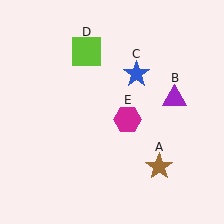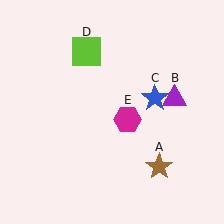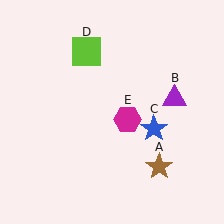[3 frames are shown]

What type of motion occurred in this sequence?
The blue star (object C) rotated clockwise around the center of the scene.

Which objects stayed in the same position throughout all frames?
Brown star (object A) and purple triangle (object B) and lime square (object D) and magenta hexagon (object E) remained stationary.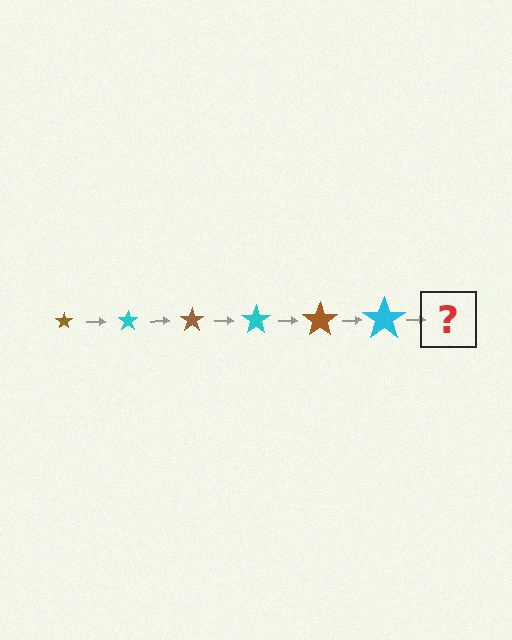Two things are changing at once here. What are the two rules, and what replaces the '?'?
The two rules are that the star grows larger each step and the color cycles through brown and cyan. The '?' should be a brown star, larger than the previous one.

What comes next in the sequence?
The next element should be a brown star, larger than the previous one.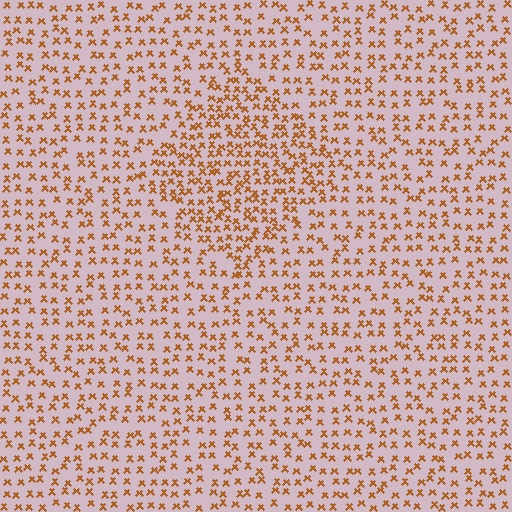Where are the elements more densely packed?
The elements are more densely packed inside the diamond boundary.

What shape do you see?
I see a diamond.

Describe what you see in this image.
The image contains small brown elements arranged at two different densities. A diamond-shaped region is visible where the elements are more densely packed than the surrounding area.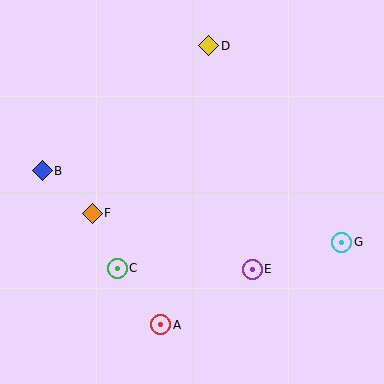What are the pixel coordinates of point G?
Point G is at (341, 242).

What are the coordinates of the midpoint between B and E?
The midpoint between B and E is at (147, 220).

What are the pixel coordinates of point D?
Point D is at (209, 46).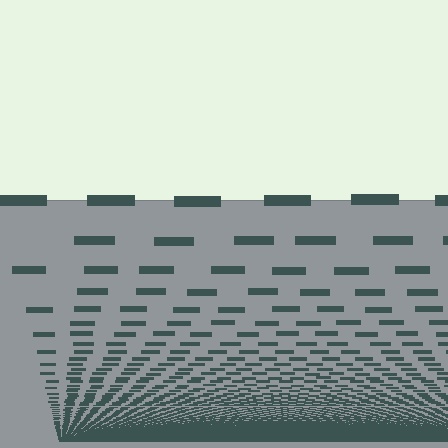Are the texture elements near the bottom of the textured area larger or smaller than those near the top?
Smaller. The gradient is inverted — elements near the bottom are smaller and denser.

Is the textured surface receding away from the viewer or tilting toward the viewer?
The surface appears to tilt toward the viewer. Texture elements get larger and sparser toward the top.